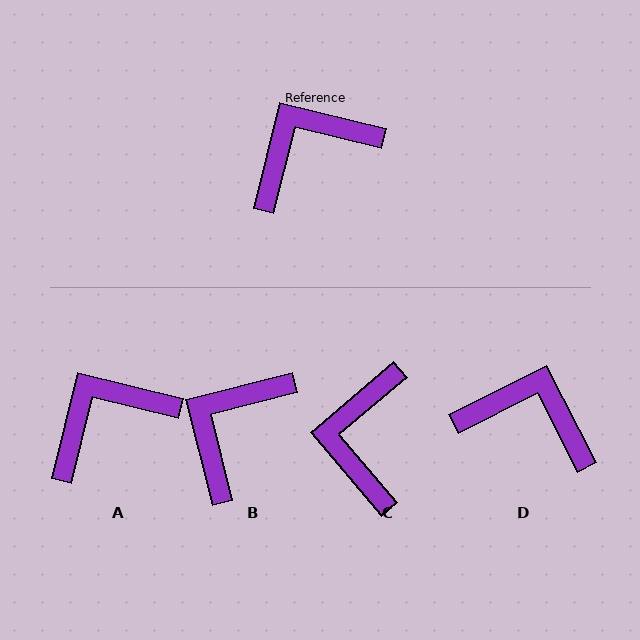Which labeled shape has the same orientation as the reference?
A.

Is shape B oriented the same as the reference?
No, it is off by about 28 degrees.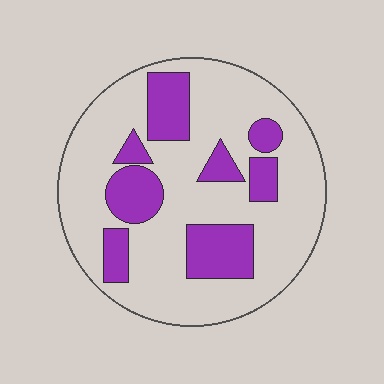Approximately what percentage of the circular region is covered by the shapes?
Approximately 25%.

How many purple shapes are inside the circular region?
8.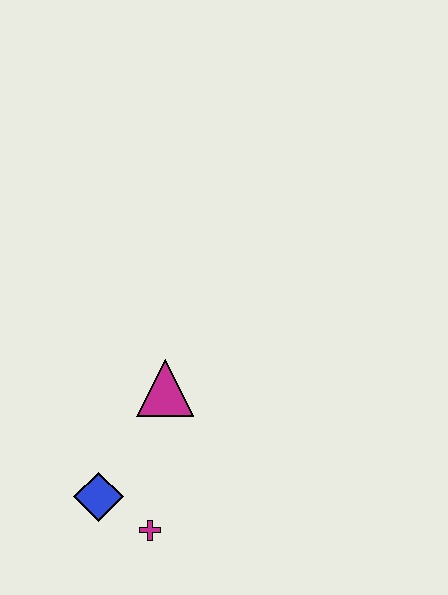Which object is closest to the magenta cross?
The blue diamond is closest to the magenta cross.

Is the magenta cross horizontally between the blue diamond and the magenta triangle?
Yes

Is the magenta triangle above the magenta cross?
Yes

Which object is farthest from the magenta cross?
The magenta triangle is farthest from the magenta cross.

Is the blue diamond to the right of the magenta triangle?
No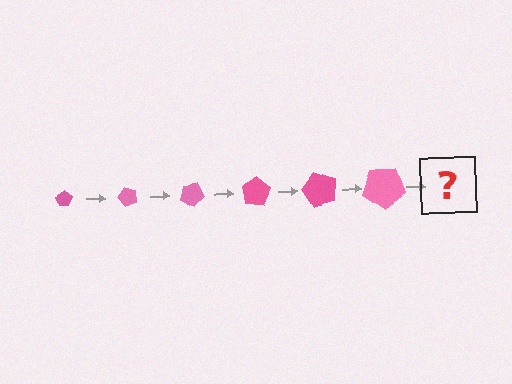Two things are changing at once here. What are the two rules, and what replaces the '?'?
The two rules are that the pentagon grows larger each step and it rotates 50 degrees each step. The '?' should be a pentagon, larger than the previous one and rotated 300 degrees from the start.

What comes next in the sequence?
The next element should be a pentagon, larger than the previous one and rotated 300 degrees from the start.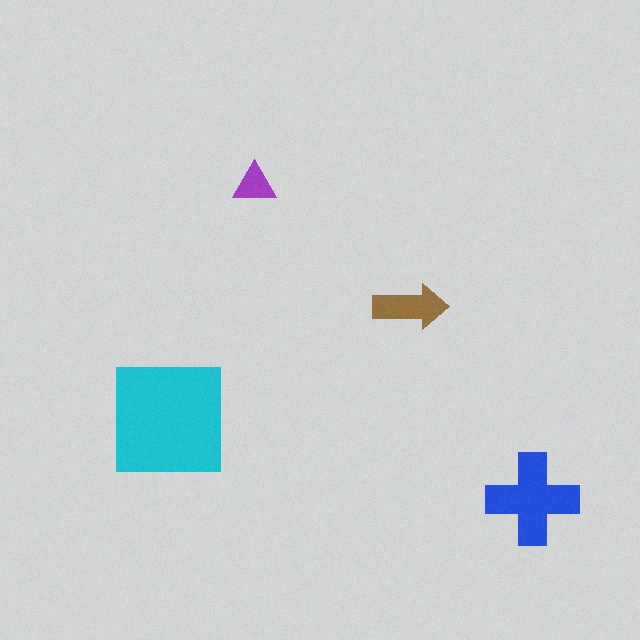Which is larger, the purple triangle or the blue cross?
The blue cross.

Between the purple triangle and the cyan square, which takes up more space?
The cyan square.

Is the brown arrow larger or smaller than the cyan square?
Smaller.